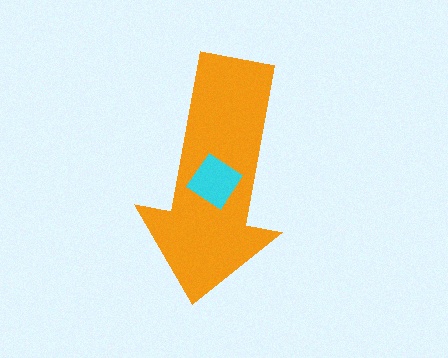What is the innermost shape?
The cyan diamond.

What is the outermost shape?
The orange arrow.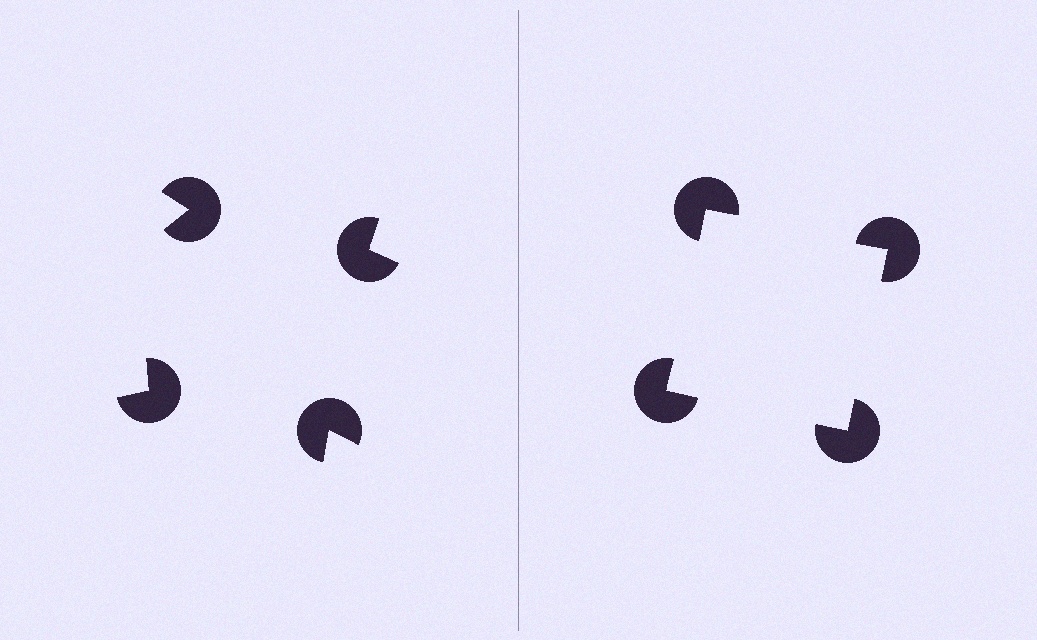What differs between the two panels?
The pac-man discs are positioned identically on both sides; only the wedge orientations differ. On the right they align to a square; on the left they are misaligned.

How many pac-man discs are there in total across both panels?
8 — 4 on each side.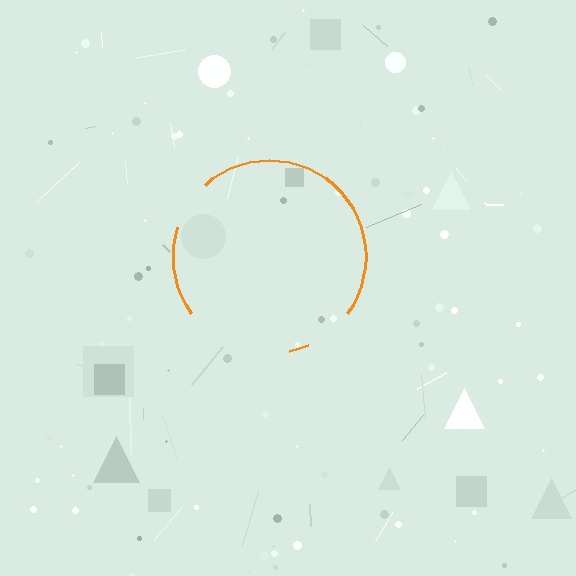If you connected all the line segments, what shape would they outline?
They would outline a circle.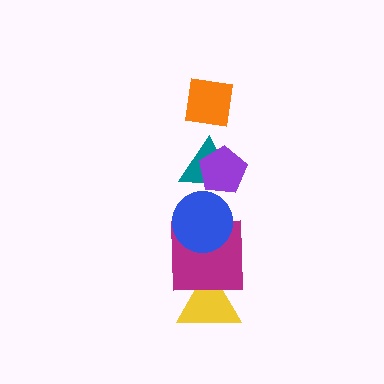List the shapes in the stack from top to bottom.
From top to bottom: the orange square, the purple pentagon, the teal triangle, the blue circle, the magenta square, the yellow triangle.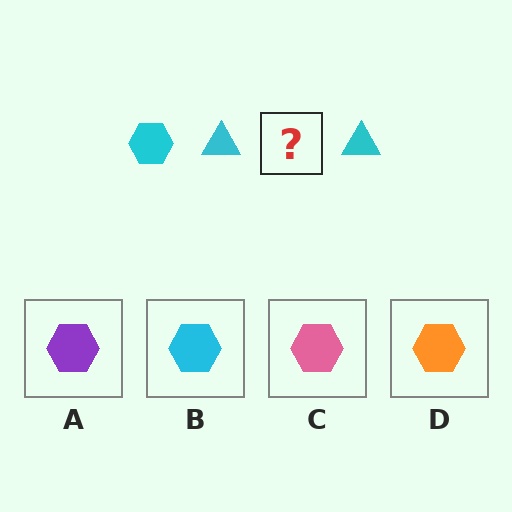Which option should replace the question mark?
Option B.